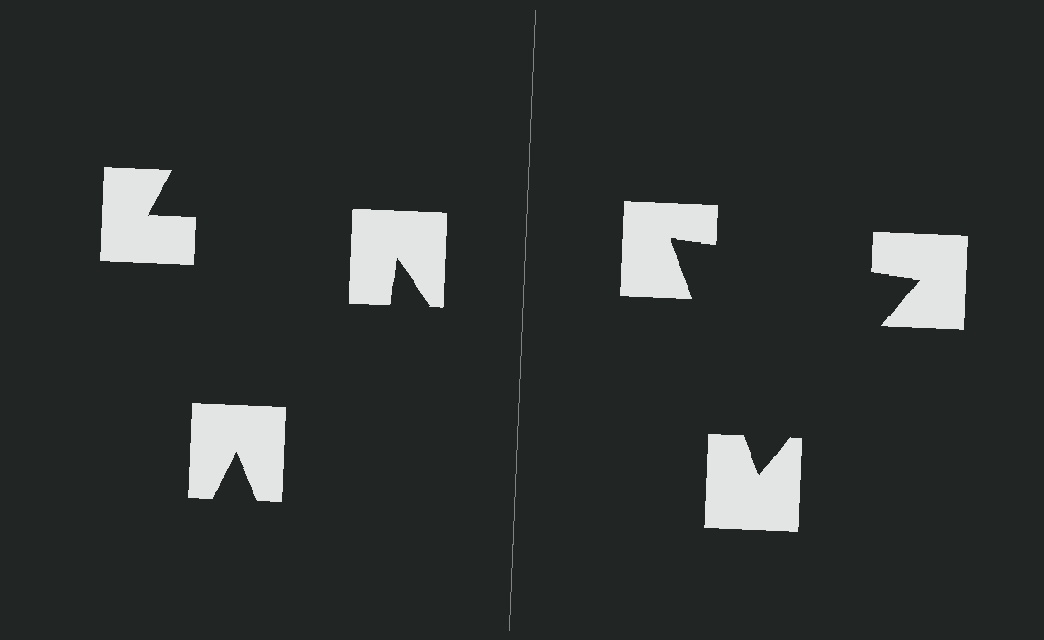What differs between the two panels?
The notched squares are positioned identically on both sides; only the wedge orientations differ. On the right they align to a triangle; on the left they are misaligned.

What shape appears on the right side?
An illusory triangle.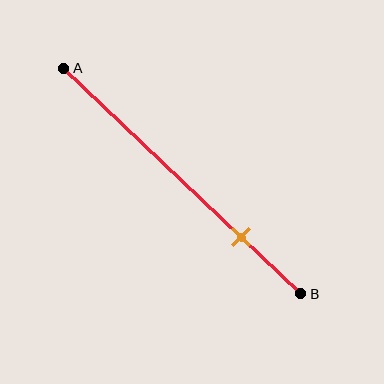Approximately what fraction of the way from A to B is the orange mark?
The orange mark is approximately 75% of the way from A to B.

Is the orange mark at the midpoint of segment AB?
No, the mark is at about 75% from A, not at the 50% midpoint.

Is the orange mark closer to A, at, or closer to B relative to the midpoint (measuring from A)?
The orange mark is closer to point B than the midpoint of segment AB.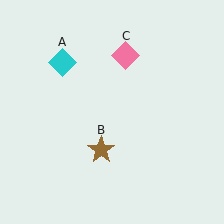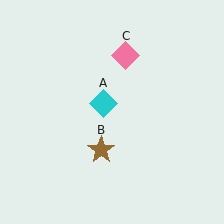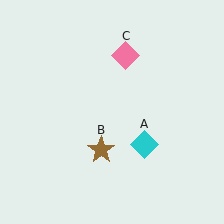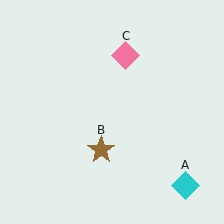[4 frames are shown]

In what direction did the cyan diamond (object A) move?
The cyan diamond (object A) moved down and to the right.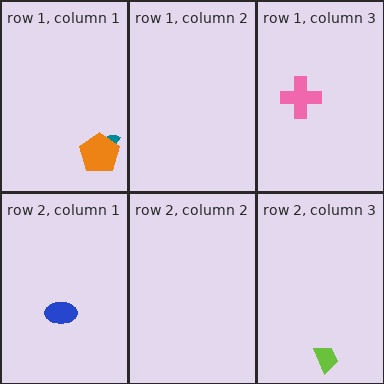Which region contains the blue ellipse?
The row 2, column 1 region.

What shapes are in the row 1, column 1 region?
The teal semicircle, the orange pentagon.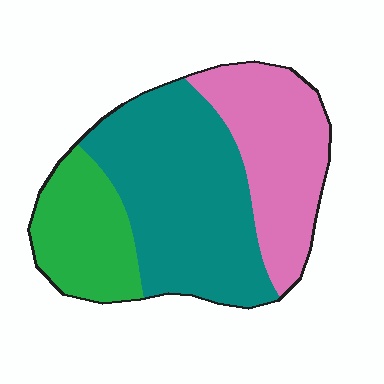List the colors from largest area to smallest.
From largest to smallest: teal, pink, green.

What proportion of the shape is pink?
Pink covers around 30% of the shape.